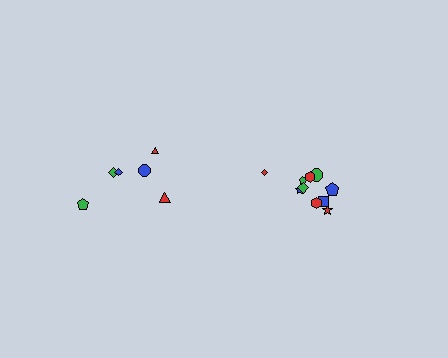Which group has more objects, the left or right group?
The right group.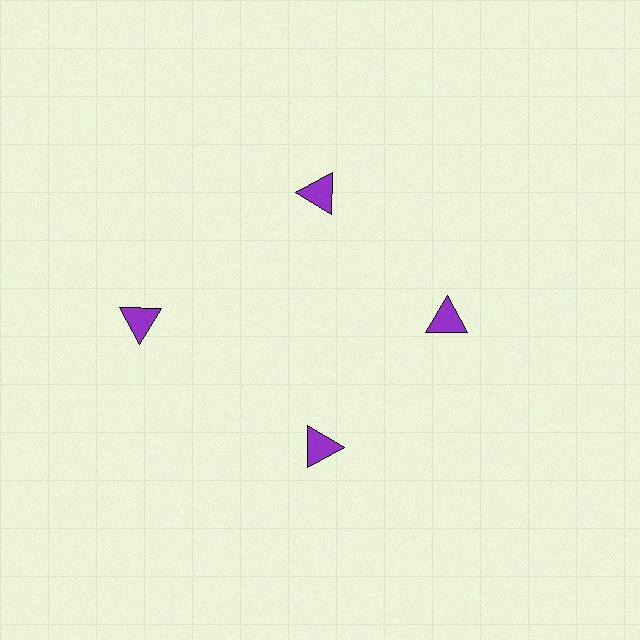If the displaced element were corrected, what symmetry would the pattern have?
It would have 4-fold rotational symmetry — the pattern would map onto itself every 90 degrees.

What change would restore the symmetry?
The symmetry would be restored by moving it inward, back onto the ring so that all 4 triangles sit at equal angles and equal distance from the center.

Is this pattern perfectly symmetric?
No. The 4 purple triangles are arranged in a ring, but one element near the 9 o'clock position is pushed outward from the center, breaking the 4-fold rotational symmetry.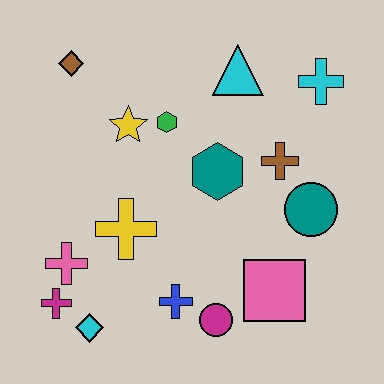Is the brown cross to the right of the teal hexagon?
Yes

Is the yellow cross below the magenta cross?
No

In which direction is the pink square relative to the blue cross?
The pink square is to the right of the blue cross.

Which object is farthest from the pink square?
The brown diamond is farthest from the pink square.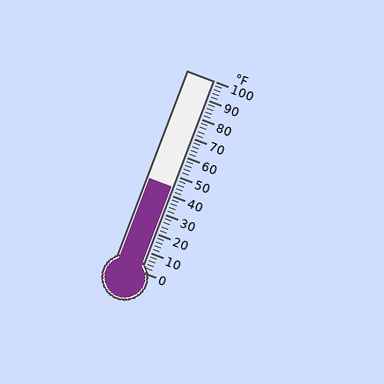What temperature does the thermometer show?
The thermometer shows approximately 44°F.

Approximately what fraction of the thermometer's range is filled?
The thermometer is filled to approximately 45% of its range.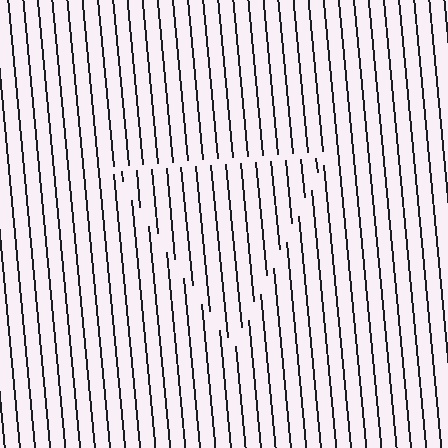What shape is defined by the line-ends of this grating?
An illusory triangle. The interior of the shape contains the same grating, shifted by half a period — the contour is defined by the phase discontinuity where line-ends from the inner and outer gratings abut.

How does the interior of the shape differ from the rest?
The interior of the shape contains the same grating, shifted by half a period — the contour is defined by the phase discontinuity where line-ends from the inner and outer gratings abut.